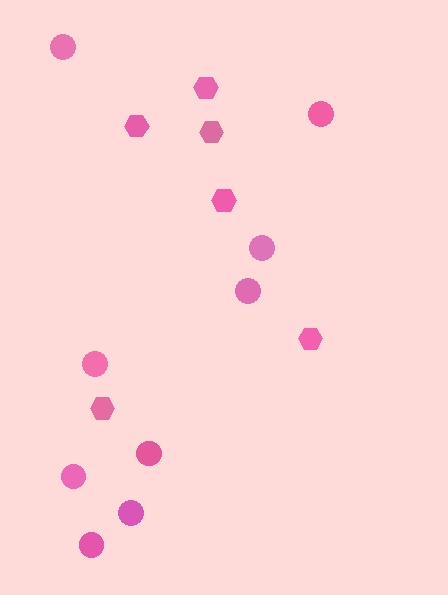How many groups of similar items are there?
There are 2 groups: one group of circles (9) and one group of hexagons (6).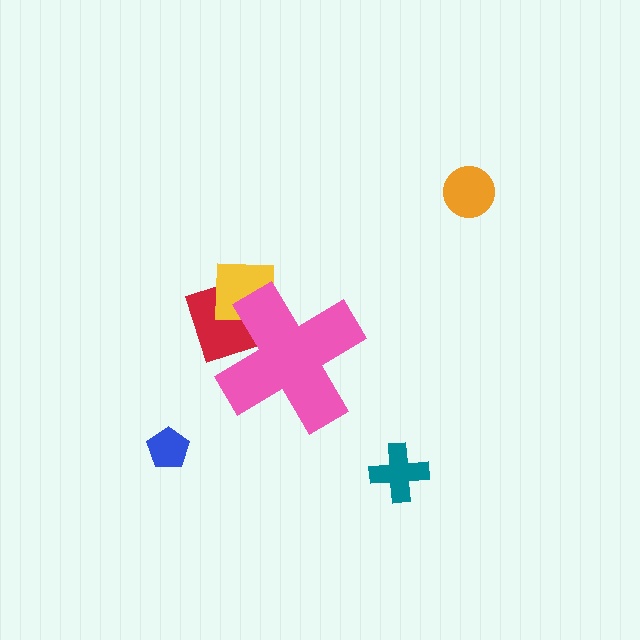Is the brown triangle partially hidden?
Yes, the brown triangle is partially hidden behind the pink cross.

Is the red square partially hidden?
Yes, the red square is partially hidden behind the pink cross.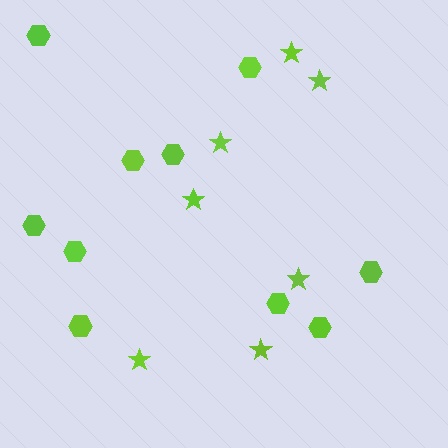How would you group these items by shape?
There are 2 groups: one group of stars (7) and one group of hexagons (10).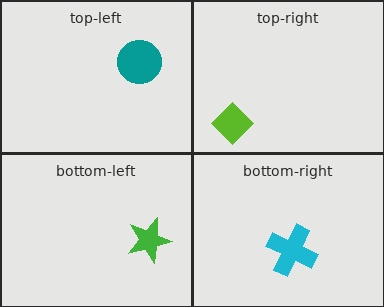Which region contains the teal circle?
The top-left region.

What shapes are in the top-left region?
The teal circle.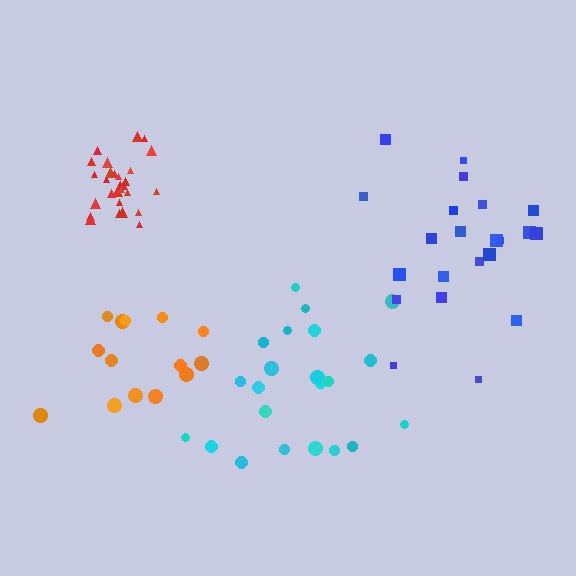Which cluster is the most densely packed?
Red.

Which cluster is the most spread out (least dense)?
Orange.